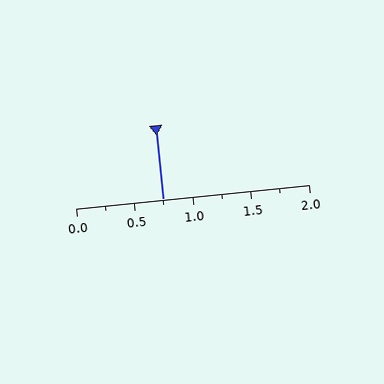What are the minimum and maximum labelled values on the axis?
The axis runs from 0.0 to 2.0.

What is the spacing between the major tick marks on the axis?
The major ticks are spaced 0.5 apart.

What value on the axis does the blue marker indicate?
The marker indicates approximately 0.75.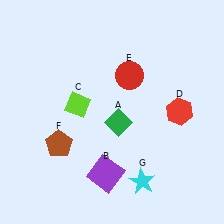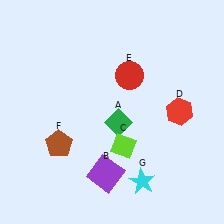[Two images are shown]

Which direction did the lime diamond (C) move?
The lime diamond (C) moved right.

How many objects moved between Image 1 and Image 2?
1 object moved between the two images.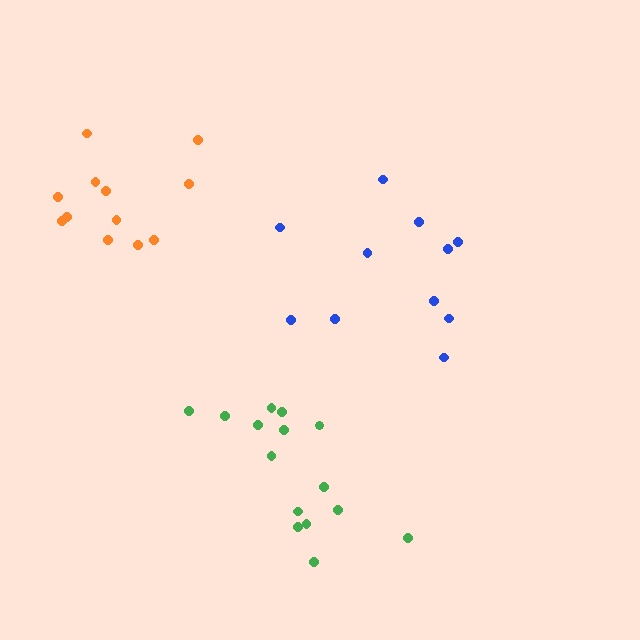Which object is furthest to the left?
The orange cluster is leftmost.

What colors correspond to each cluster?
The clusters are colored: blue, green, orange.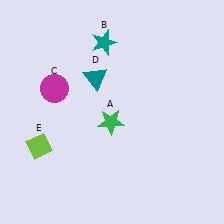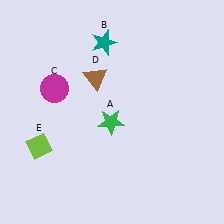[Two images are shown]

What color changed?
The triangle (D) changed from teal in Image 1 to brown in Image 2.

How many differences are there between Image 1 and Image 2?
There is 1 difference between the two images.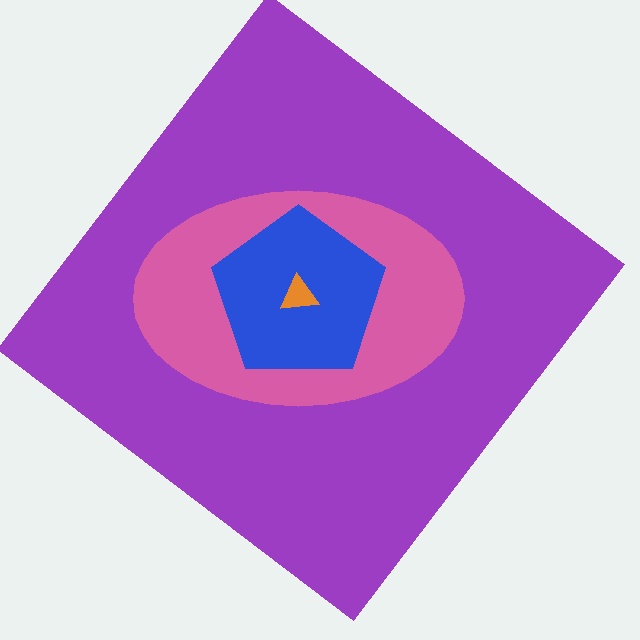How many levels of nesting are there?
4.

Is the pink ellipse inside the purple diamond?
Yes.